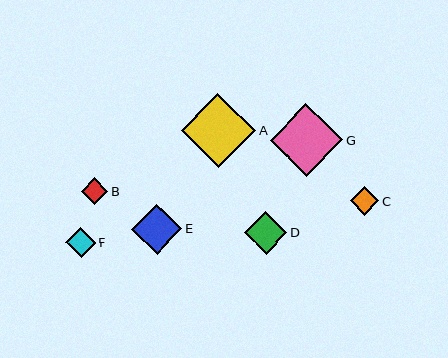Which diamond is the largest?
Diamond A is the largest with a size of approximately 74 pixels.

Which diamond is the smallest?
Diamond B is the smallest with a size of approximately 27 pixels.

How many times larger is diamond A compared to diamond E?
Diamond A is approximately 1.5 times the size of diamond E.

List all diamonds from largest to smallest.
From largest to smallest: A, G, E, D, F, C, B.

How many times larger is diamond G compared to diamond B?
Diamond G is approximately 2.7 times the size of diamond B.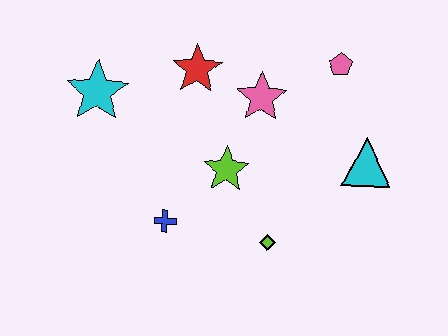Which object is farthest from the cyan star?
The cyan triangle is farthest from the cyan star.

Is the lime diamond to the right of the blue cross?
Yes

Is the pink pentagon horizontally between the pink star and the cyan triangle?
Yes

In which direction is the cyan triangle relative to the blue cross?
The cyan triangle is to the right of the blue cross.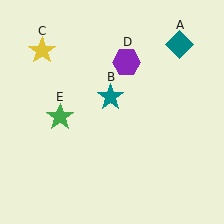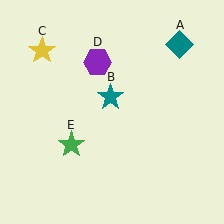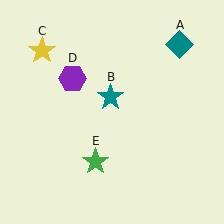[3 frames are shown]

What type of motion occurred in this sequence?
The purple hexagon (object D), green star (object E) rotated counterclockwise around the center of the scene.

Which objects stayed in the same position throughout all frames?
Teal diamond (object A) and teal star (object B) and yellow star (object C) remained stationary.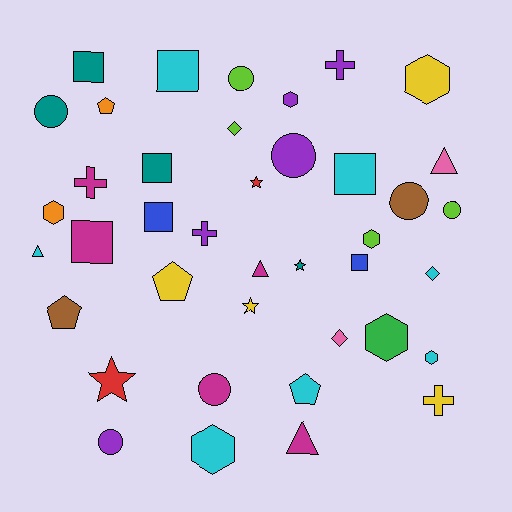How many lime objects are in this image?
There are 4 lime objects.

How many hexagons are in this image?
There are 7 hexagons.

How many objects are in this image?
There are 40 objects.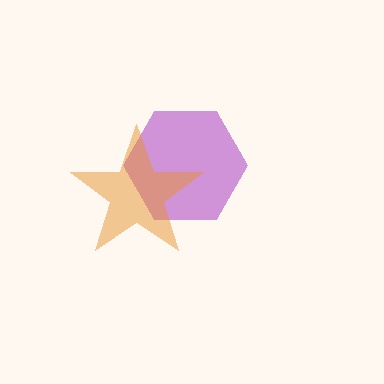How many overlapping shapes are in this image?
There are 2 overlapping shapes in the image.